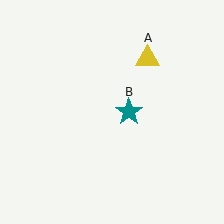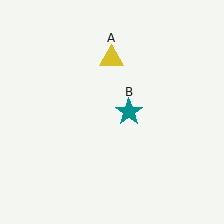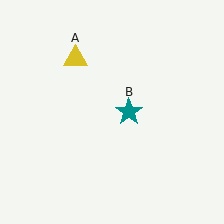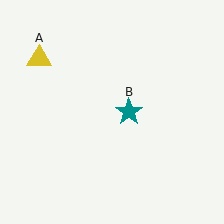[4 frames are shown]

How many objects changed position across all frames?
1 object changed position: yellow triangle (object A).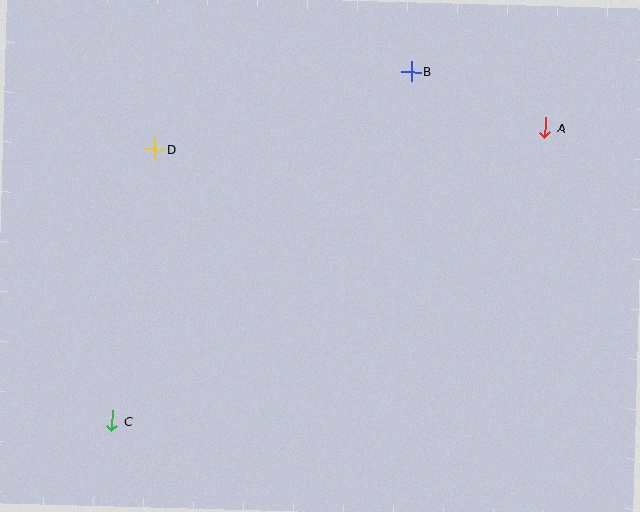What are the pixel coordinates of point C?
Point C is at (112, 421).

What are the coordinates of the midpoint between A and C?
The midpoint between A and C is at (329, 274).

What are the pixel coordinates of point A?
Point A is at (546, 128).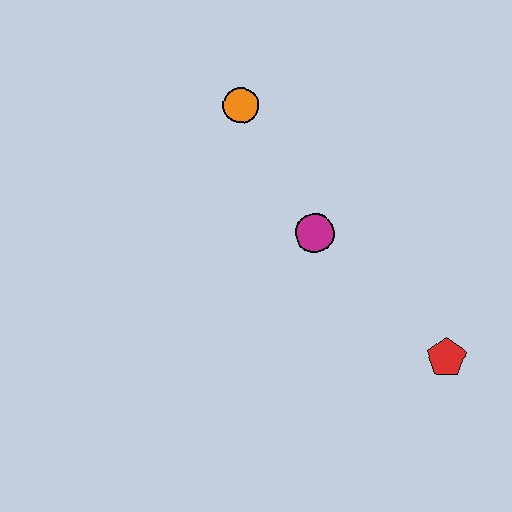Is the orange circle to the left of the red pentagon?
Yes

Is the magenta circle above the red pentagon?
Yes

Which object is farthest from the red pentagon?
The orange circle is farthest from the red pentagon.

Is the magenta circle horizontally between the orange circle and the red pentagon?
Yes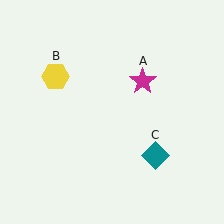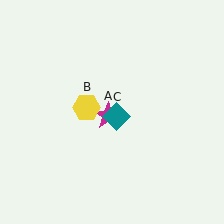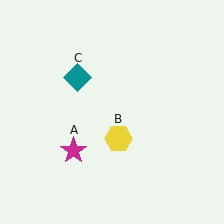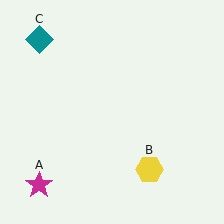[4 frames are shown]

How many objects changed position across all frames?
3 objects changed position: magenta star (object A), yellow hexagon (object B), teal diamond (object C).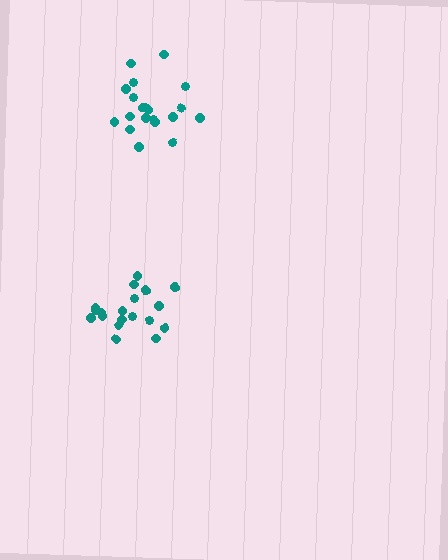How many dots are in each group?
Group 1: 19 dots, Group 2: 20 dots (39 total).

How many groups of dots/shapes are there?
There are 2 groups.